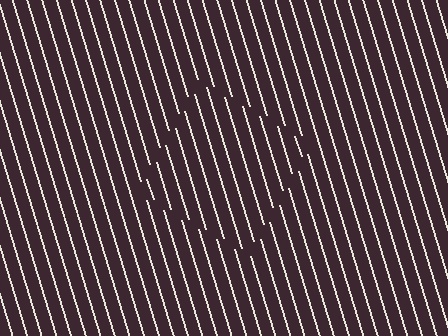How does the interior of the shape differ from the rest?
The interior of the shape contains the same grating, shifted by half a period — the contour is defined by the phase discontinuity where line-ends from the inner and outer gratings abut.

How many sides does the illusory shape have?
4 sides — the line-ends trace a square.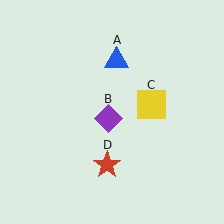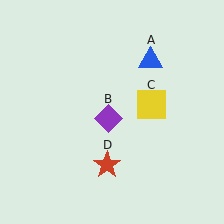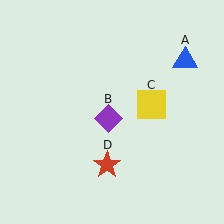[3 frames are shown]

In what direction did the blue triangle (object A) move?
The blue triangle (object A) moved right.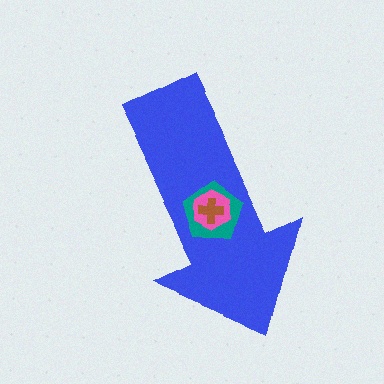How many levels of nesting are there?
4.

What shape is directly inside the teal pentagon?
The pink hexagon.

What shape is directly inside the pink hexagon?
The brown cross.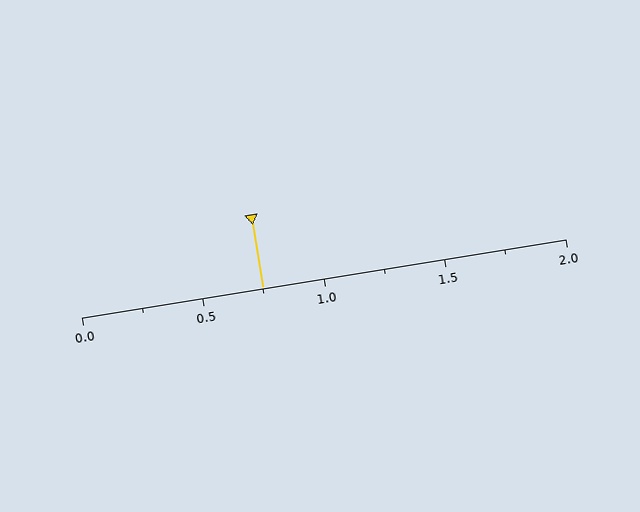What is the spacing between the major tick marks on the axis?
The major ticks are spaced 0.5 apart.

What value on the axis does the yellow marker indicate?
The marker indicates approximately 0.75.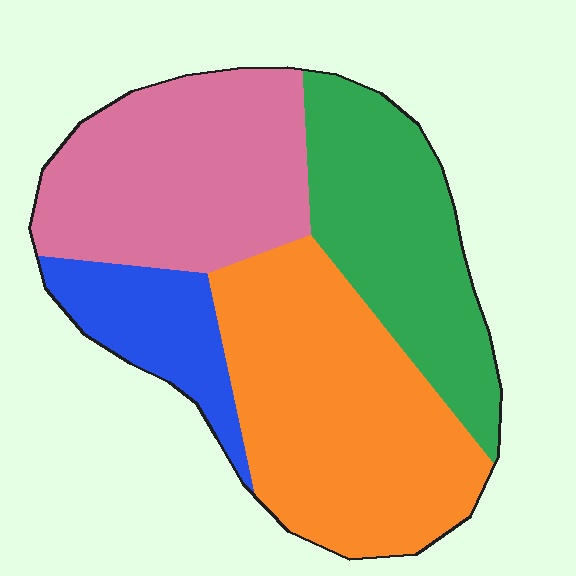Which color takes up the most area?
Orange, at roughly 35%.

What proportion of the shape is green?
Green covers 24% of the shape.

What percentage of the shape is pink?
Pink covers roughly 30% of the shape.